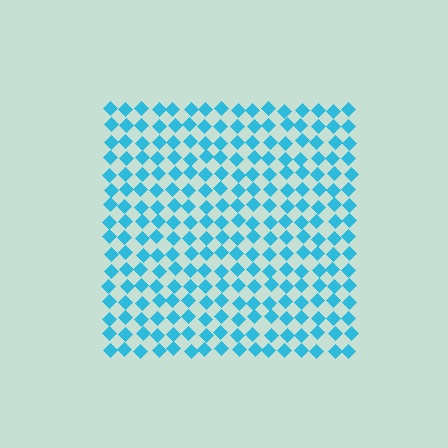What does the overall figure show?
The overall figure shows a square.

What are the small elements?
The small elements are diamonds.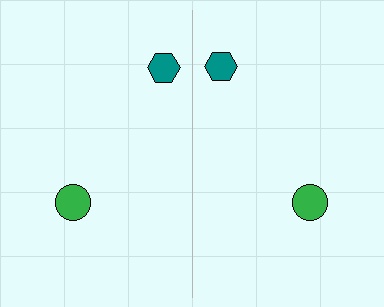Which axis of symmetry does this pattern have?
The pattern has a vertical axis of symmetry running through the center of the image.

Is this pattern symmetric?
Yes, this pattern has bilateral (reflection) symmetry.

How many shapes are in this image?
There are 4 shapes in this image.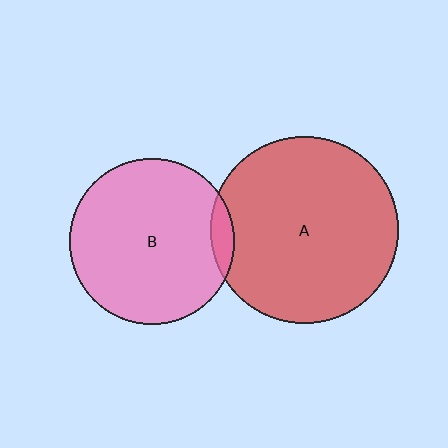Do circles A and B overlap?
Yes.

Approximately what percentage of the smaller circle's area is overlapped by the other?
Approximately 5%.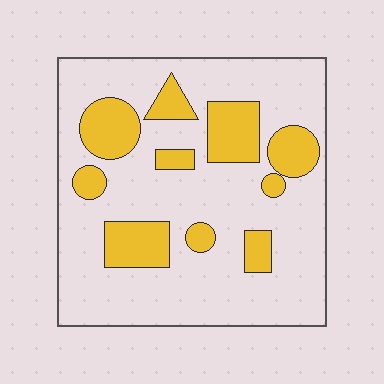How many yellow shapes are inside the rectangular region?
10.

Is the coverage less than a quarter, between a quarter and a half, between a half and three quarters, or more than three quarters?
Less than a quarter.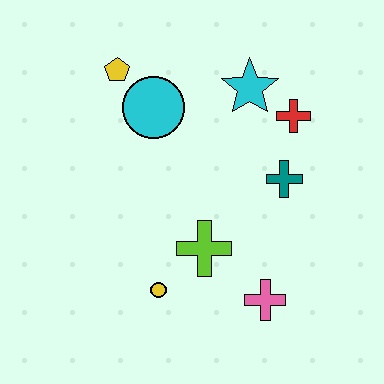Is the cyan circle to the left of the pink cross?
Yes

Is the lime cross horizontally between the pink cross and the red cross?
No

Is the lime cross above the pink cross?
Yes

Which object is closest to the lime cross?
The yellow circle is closest to the lime cross.